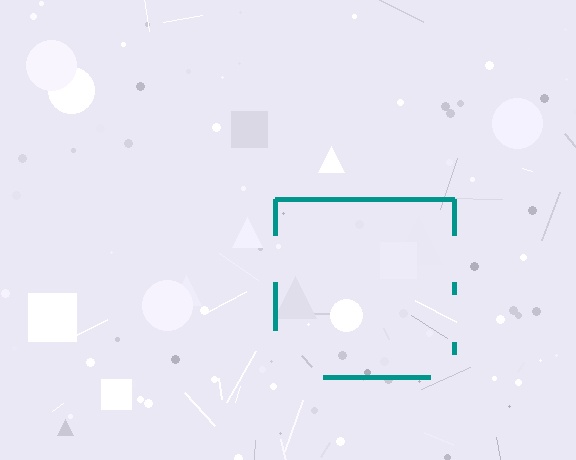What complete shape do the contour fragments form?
The contour fragments form a square.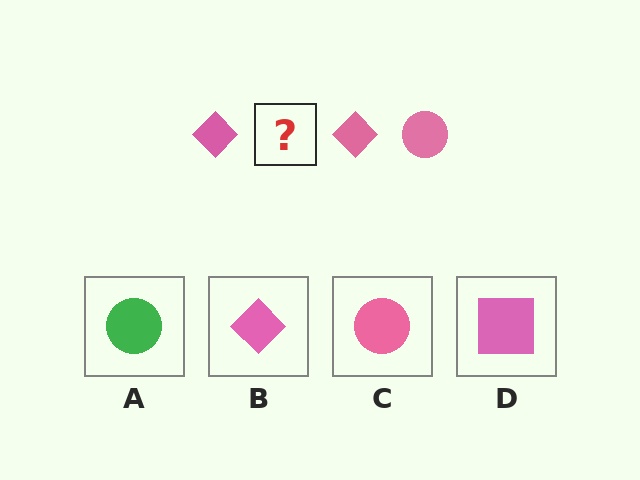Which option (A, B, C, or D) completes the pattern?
C.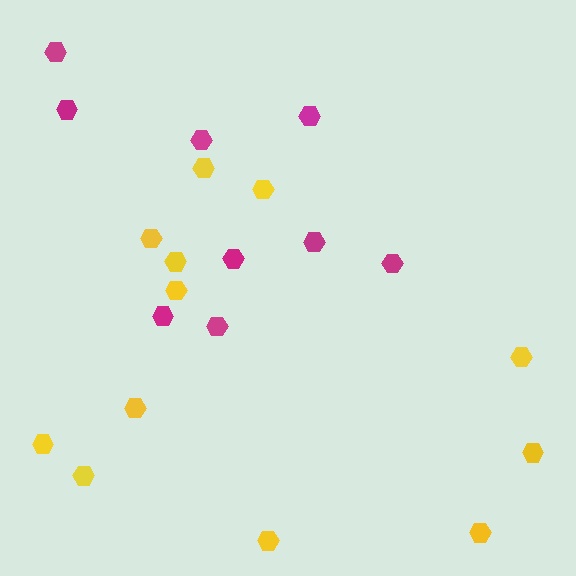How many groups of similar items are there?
There are 2 groups: one group of magenta hexagons (9) and one group of yellow hexagons (12).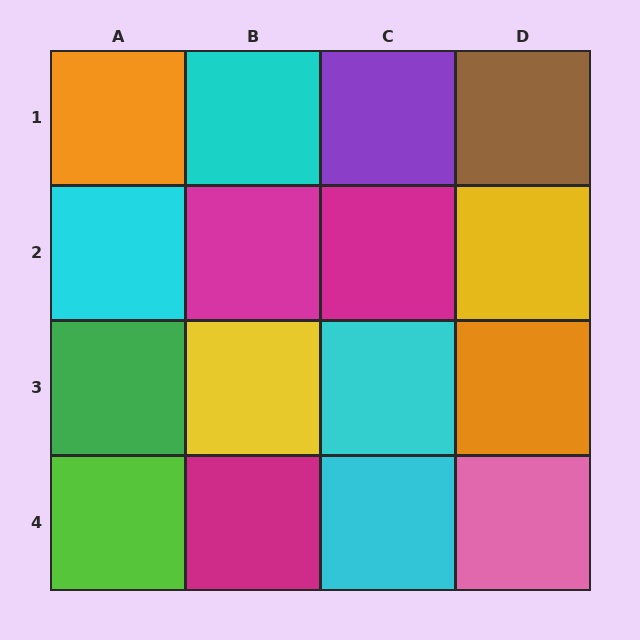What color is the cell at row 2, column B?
Magenta.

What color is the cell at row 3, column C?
Cyan.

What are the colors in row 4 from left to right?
Lime, magenta, cyan, pink.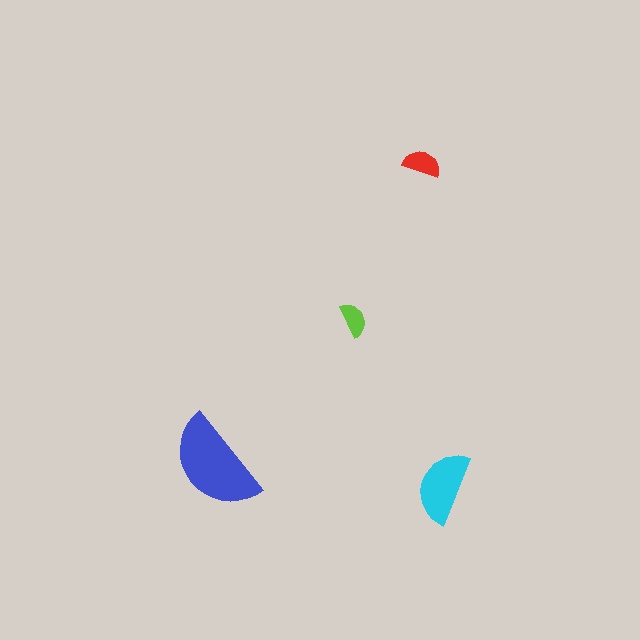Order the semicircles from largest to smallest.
the blue one, the cyan one, the red one, the lime one.